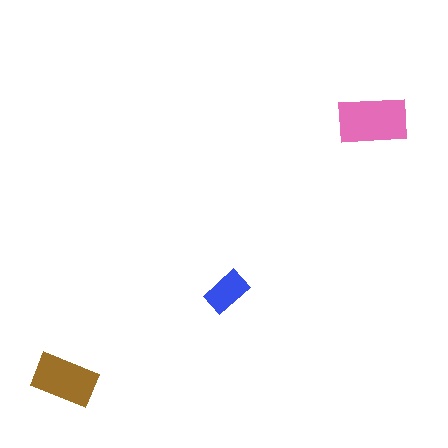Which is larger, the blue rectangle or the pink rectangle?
The pink one.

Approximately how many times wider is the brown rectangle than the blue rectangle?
About 1.5 times wider.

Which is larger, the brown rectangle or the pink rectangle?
The pink one.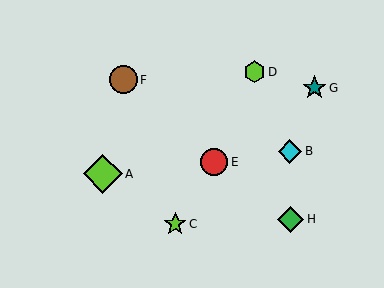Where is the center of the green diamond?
The center of the green diamond is at (291, 219).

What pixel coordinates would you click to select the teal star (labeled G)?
Click at (314, 88) to select the teal star G.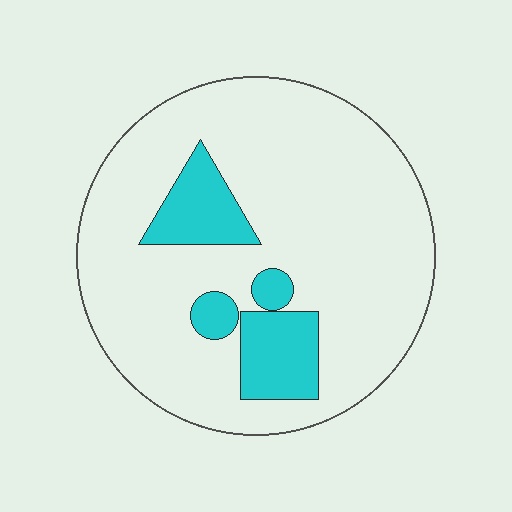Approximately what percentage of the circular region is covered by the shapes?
Approximately 15%.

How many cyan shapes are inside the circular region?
4.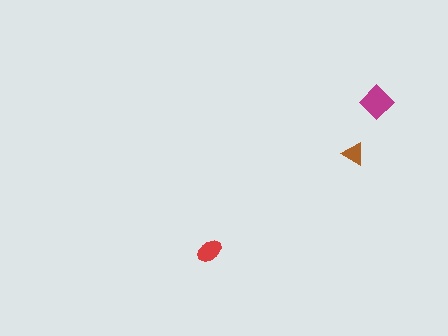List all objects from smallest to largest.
The brown triangle, the red ellipse, the magenta diamond.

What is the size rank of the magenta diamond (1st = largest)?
1st.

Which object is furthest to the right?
The magenta diamond is rightmost.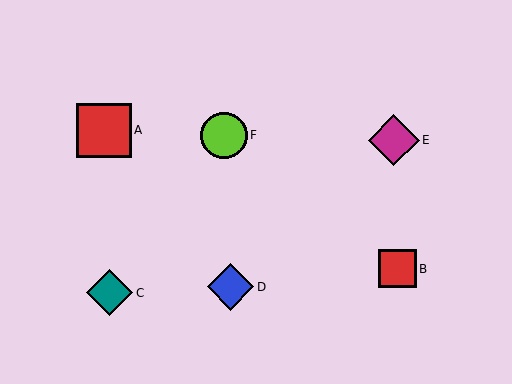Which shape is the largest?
The red square (labeled A) is the largest.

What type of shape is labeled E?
Shape E is a magenta diamond.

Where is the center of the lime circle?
The center of the lime circle is at (224, 135).